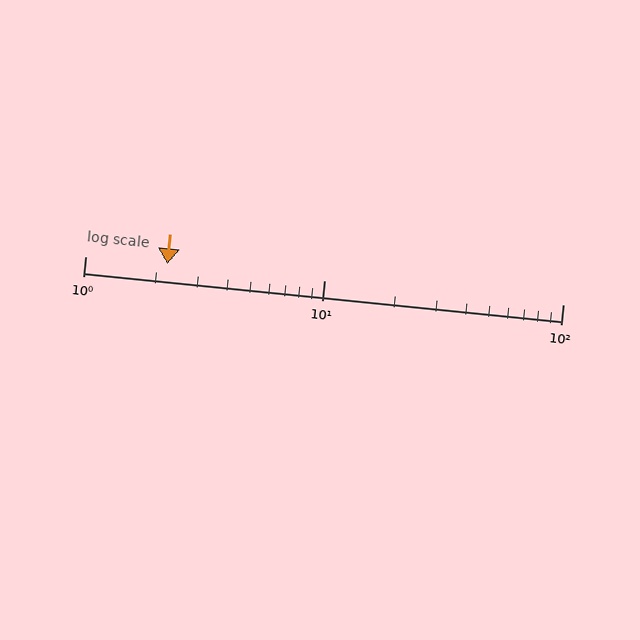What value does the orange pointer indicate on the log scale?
The pointer indicates approximately 2.2.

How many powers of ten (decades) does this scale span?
The scale spans 2 decades, from 1 to 100.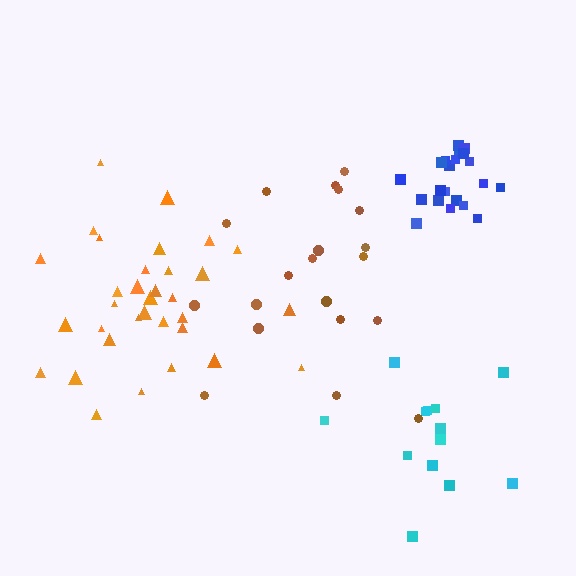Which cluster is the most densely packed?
Blue.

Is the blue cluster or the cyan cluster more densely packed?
Blue.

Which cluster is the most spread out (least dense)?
Cyan.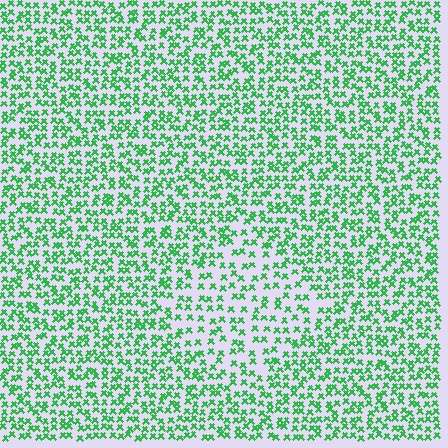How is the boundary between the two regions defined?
The boundary is defined by a change in element density (approximately 1.7x ratio). All elements are the same color, size, and shape.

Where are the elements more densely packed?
The elements are more densely packed outside the diamond boundary.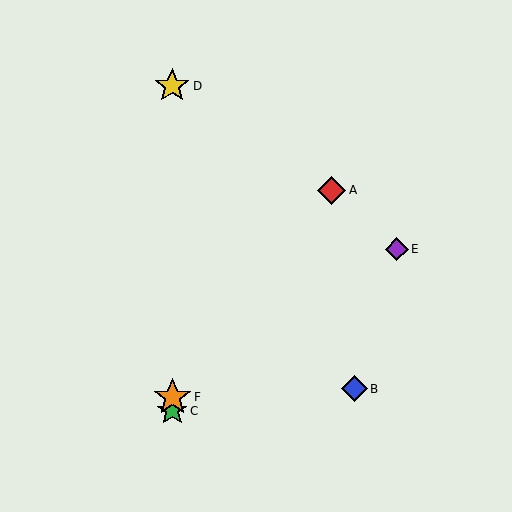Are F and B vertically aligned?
No, F is at x≈172 and B is at x≈354.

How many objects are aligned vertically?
3 objects (C, D, F) are aligned vertically.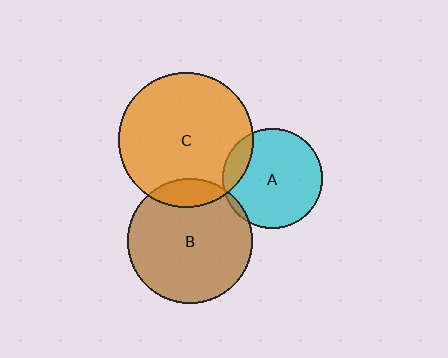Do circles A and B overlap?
Yes.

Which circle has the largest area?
Circle C (orange).